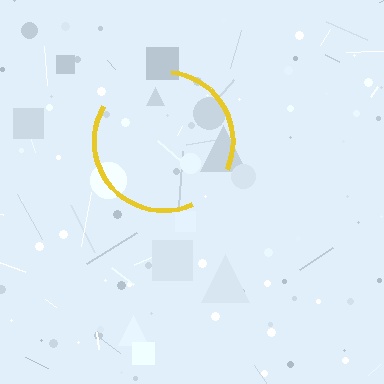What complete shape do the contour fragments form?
The contour fragments form a circle.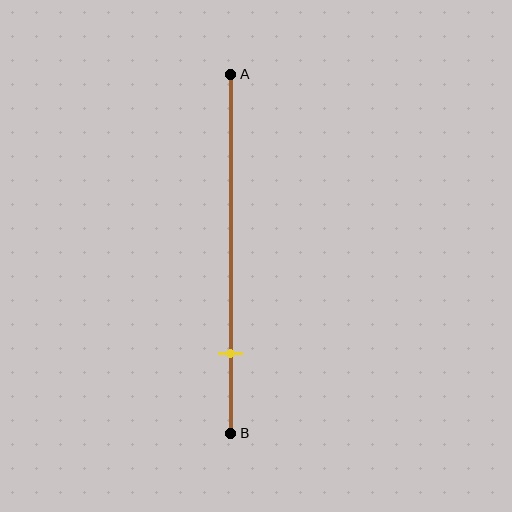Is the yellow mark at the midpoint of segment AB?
No, the mark is at about 80% from A, not at the 50% midpoint.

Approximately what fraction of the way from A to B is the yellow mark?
The yellow mark is approximately 80% of the way from A to B.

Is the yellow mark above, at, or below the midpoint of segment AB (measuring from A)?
The yellow mark is below the midpoint of segment AB.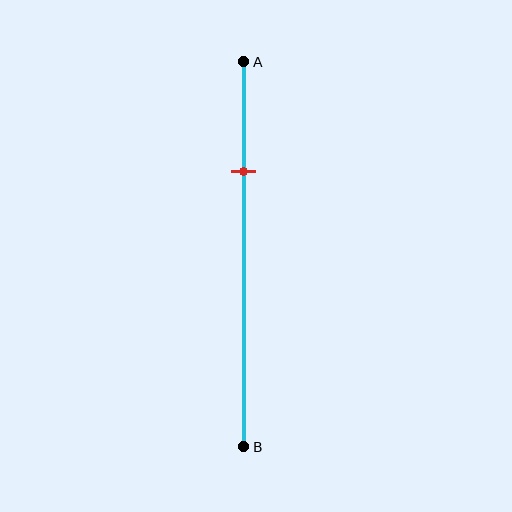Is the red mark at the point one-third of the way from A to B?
No, the mark is at about 30% from A, not at the 33% one-third point.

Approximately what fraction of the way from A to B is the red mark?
The red mark is approximately 30% of the way from A to B.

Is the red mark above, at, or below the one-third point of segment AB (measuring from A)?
The red mark is above the one-third point of segment AB.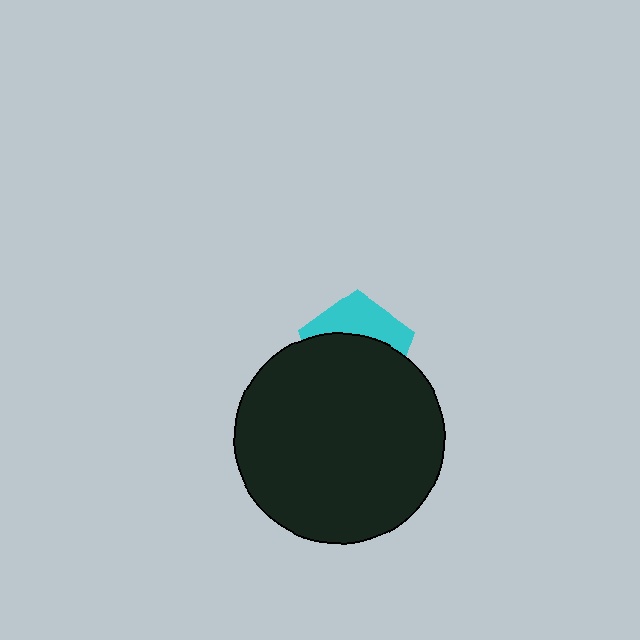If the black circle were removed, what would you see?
You would see the complete cyan pentagon.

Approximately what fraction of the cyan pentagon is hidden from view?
Roughly 63% of the cyan pentagon is hidden behind the black circle.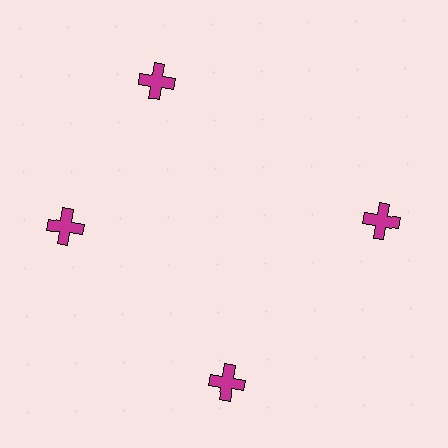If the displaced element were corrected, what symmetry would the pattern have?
It would have 4-fold rotational symmetry — the pattern would map onto itself every 90 degrees.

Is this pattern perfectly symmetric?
No. The 4 magenta crosses are arranged in a ring, but one element near the 12 o'clock position is rotated out of alignment along the ring, breaking the 4-fold rotational symmetry.